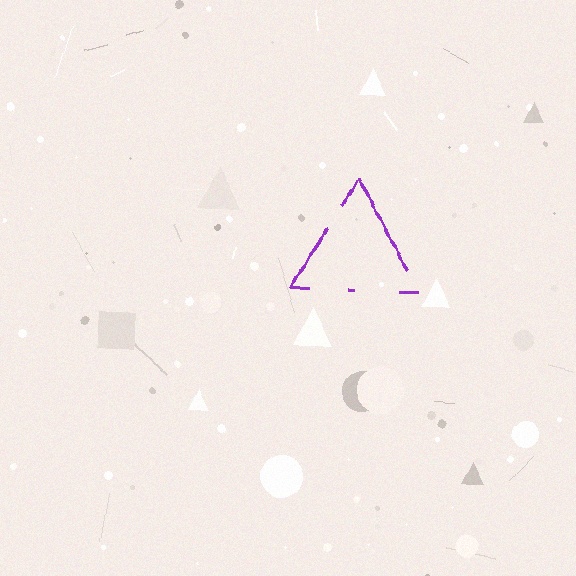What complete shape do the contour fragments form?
The contour fragments form a triangle.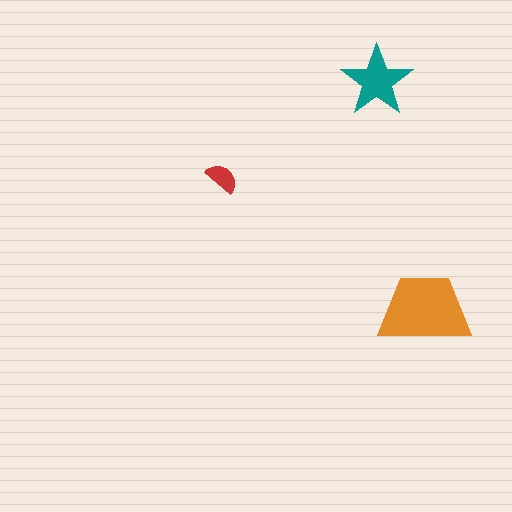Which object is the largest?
The orange trapezoid.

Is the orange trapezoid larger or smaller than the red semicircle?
Larger.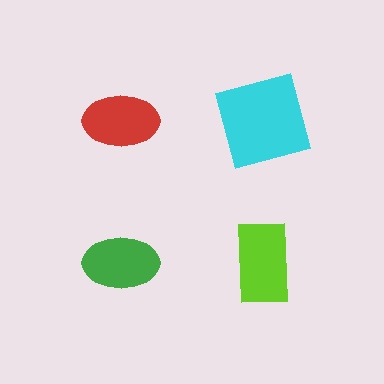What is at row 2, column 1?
A green ellipse.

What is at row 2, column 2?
A lime rectangle.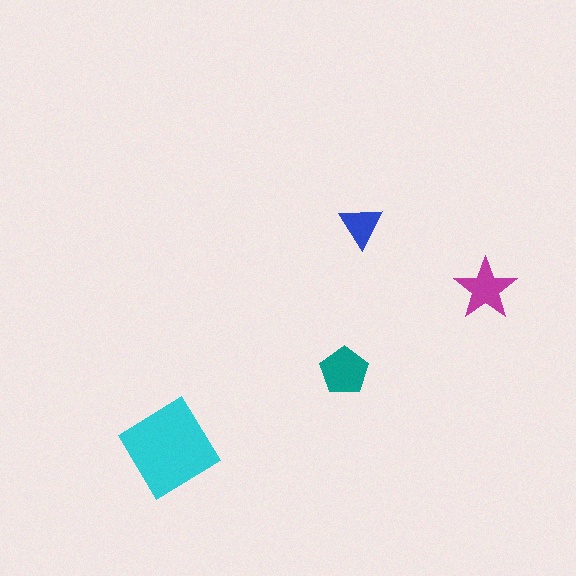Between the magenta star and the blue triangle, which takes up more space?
The magenta star.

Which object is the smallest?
The blue triangle.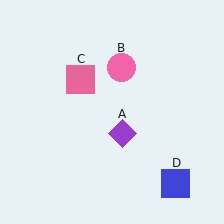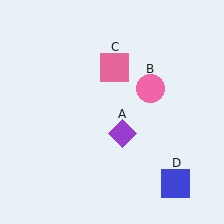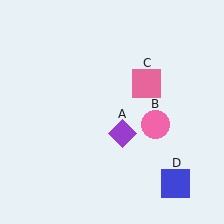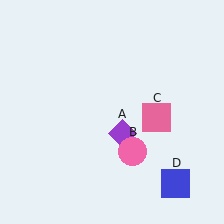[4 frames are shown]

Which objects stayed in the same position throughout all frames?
Purple diamond (object A) and blue square (object D) remained stationary.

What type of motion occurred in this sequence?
The pink circle (object B), pink square (object C) rotated clockwise around the center of the scene.